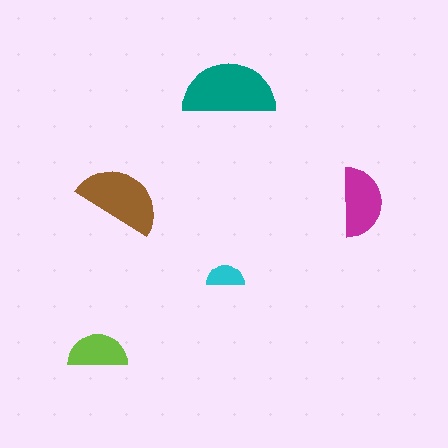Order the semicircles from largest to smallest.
the teal one, the brown one, the magenta one, the lime one, the cyan one.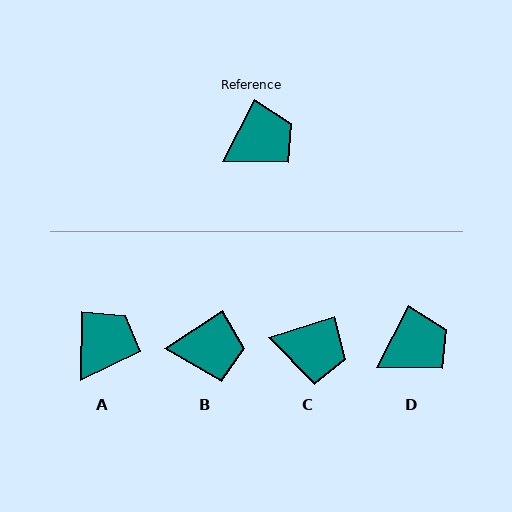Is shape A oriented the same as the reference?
No, it is off by about 27 degrees.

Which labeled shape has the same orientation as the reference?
D.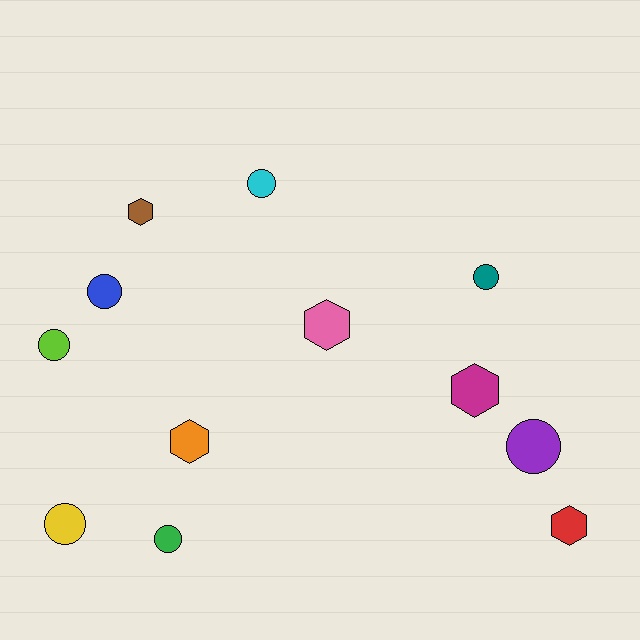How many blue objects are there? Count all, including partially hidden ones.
There is 1 blue object.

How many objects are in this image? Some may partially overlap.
There are 12 objects.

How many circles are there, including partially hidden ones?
There are 7 circles.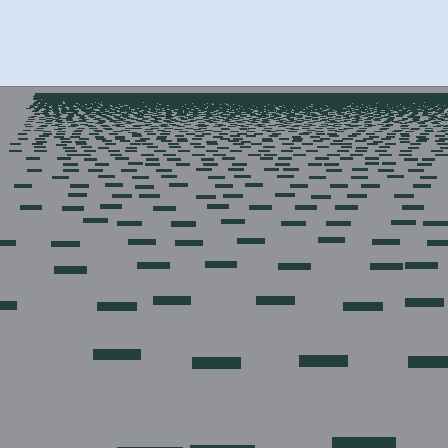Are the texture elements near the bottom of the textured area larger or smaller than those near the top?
Larger. Near the bottom, elements are closer to the viewer and appear at a bigger on-screen size.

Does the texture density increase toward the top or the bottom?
Density increases toward the top.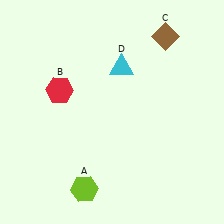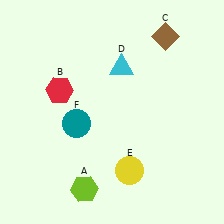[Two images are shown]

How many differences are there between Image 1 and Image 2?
There are 2 differences between the two images.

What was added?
A yellow circle (E), a teal circle (F) were added in Image 2.